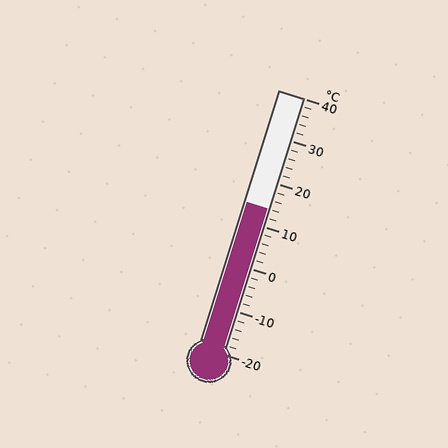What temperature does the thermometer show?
The thermometer shows approximately 14°C.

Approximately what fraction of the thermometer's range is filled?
The thermometer is filled to approximately 55% of its range.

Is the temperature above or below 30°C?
The temperature is below 30°C.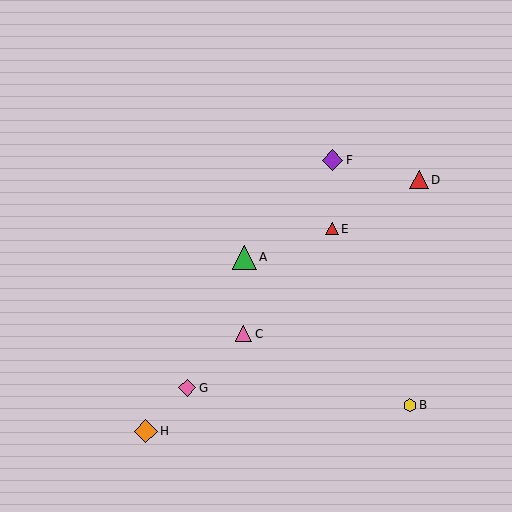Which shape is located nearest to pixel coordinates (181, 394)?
The pink diamond (labeled G) at (187, 388) is nearest to that location.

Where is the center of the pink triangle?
The center of the pink triangle is at (244, 334).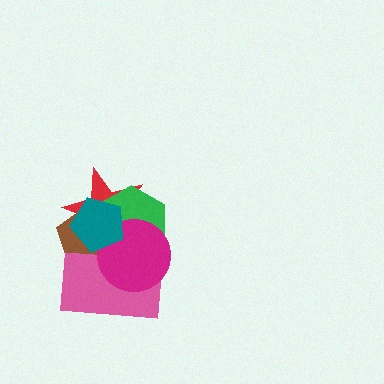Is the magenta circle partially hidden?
Yes, it is partially covered by another shape.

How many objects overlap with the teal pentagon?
5 objects overlap with the teal pentagon.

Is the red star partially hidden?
Yes, it is partially covered by another shape.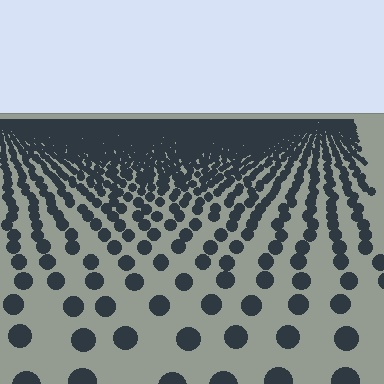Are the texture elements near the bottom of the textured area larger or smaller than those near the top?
Larger. Near the bottom, elements are closer to the viewer and appear at a bigger on-screen size.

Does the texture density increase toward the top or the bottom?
Density increases toward the top.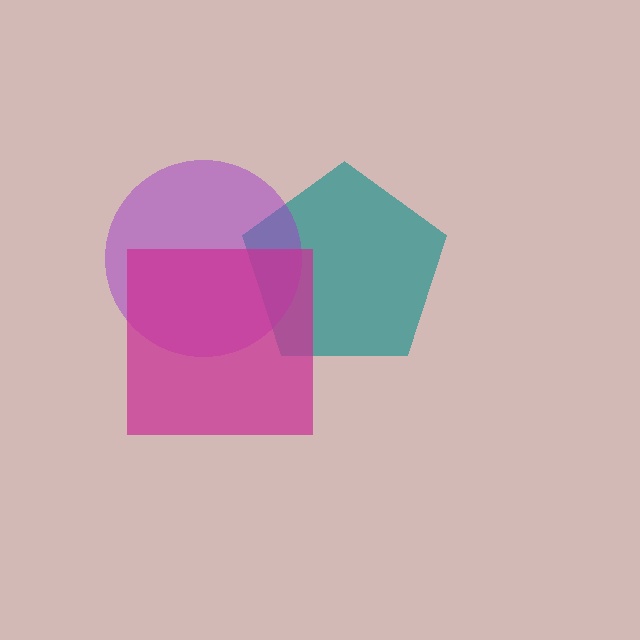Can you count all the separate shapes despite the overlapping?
Yes, there are 3 separate shapes.